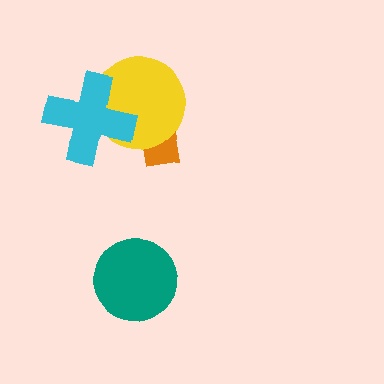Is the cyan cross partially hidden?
No, no other shape covers it.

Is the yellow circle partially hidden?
Yes, it is partially covered by another shape.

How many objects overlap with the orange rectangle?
1 object overlaps with the orange rectangle.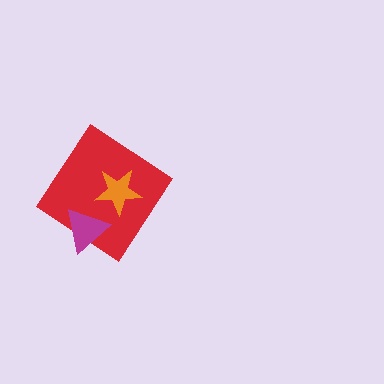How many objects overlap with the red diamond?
2 objects overlap with the red diamond.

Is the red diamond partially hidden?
Yes, it is partially covered by another shape.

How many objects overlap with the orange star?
1 object overlaps with the orange star.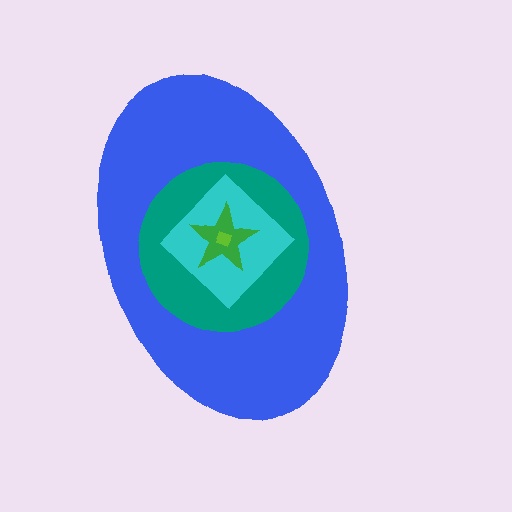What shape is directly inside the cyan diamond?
The green star.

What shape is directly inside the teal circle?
The cyan diamond.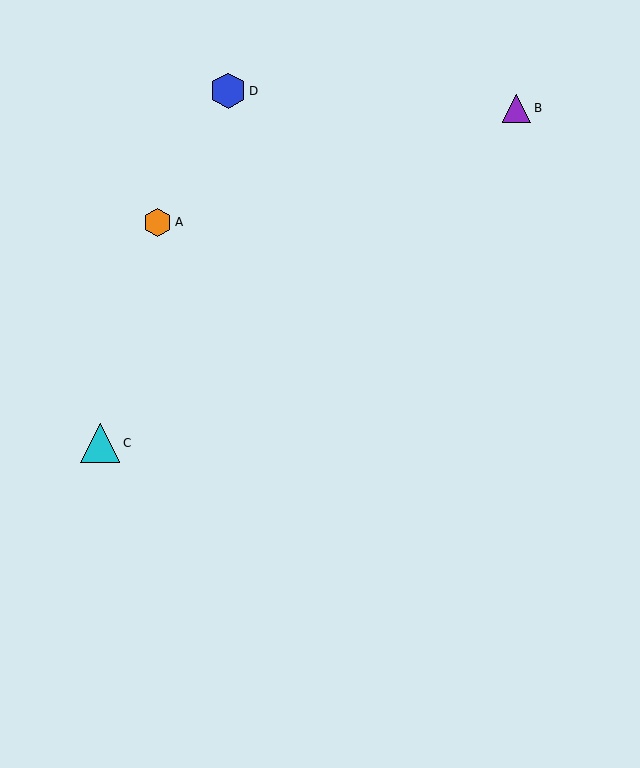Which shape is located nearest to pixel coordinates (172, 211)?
The orange hexagon (labeled A) at (158, 222) is nearest to that location.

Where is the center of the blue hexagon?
The center of the blue hexagon is at (228, 91).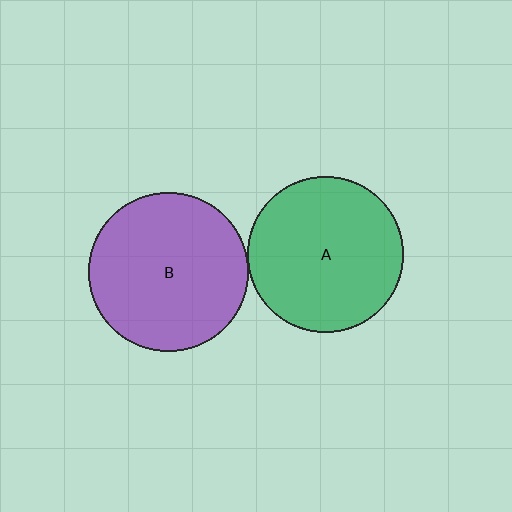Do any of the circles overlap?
No, none of the circles overlap.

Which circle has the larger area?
Circle B (purple).